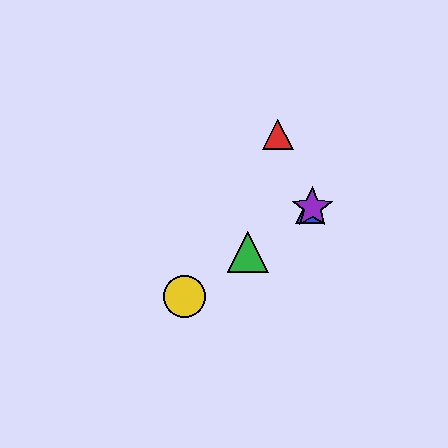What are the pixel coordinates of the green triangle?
The green triangle is at (248, 252).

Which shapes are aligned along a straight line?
The blue triangle, the green triangle, the yellow circle, the purple star are aligned along a straight line.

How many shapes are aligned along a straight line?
4 shapes (the blue triangle, the green triangle, the yellow circle, the purple star) are aligned along a straight line.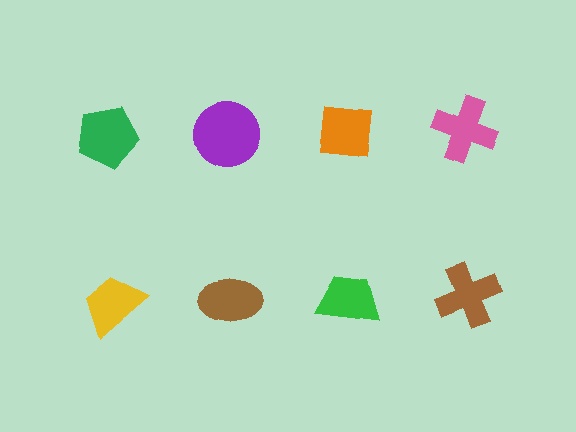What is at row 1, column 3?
An orange square.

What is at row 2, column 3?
A green trapezoid.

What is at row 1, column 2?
A purple circle.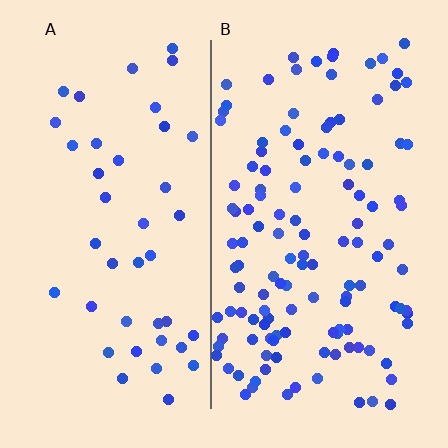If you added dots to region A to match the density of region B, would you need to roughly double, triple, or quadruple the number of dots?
Approximately triple.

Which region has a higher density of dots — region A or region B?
B (the right).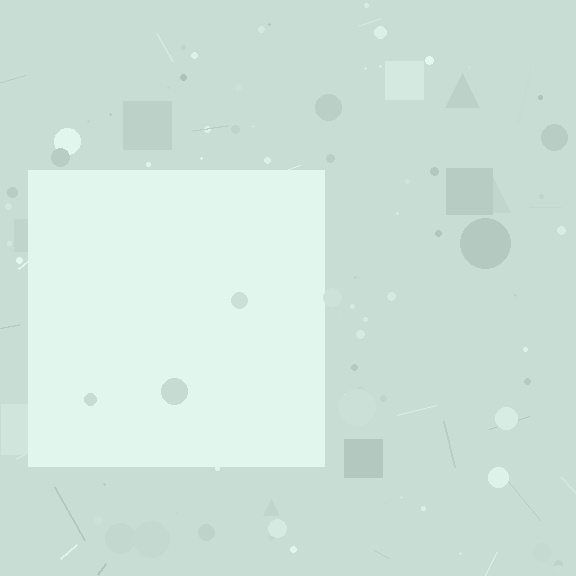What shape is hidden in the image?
A square is hidden in the image.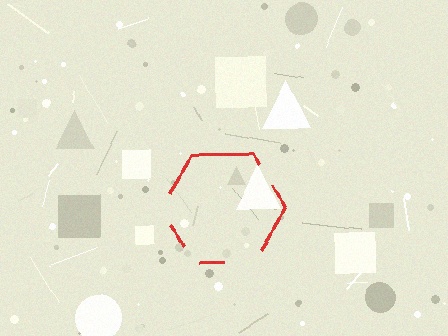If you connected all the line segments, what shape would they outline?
They would outline a hexagon.